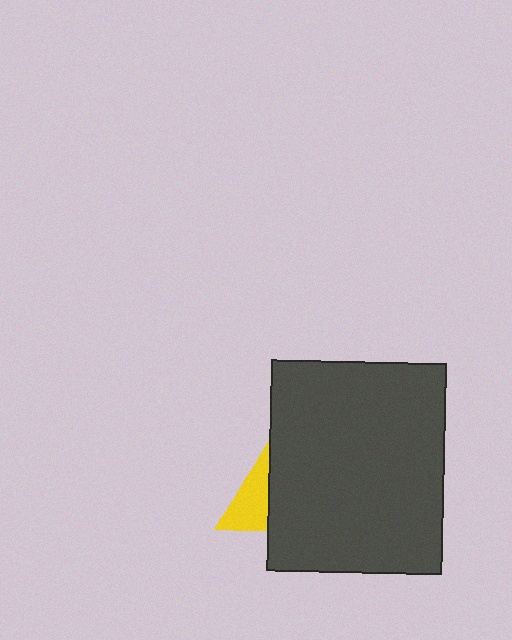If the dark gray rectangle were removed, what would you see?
You would see the complete yellow triangle.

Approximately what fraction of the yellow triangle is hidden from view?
Roughly 68% of the yellow triangle is hidden behind the dark gray rectangle.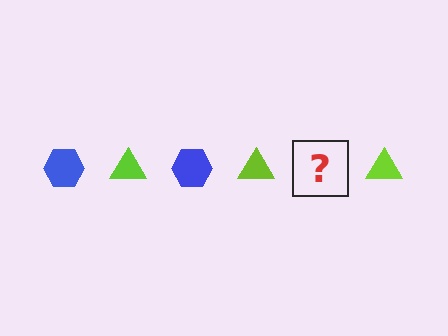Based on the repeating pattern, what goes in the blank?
The blank should be a blue hexagon.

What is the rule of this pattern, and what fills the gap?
The rule is that the pattern alternates between blue hexagon and lime triangle. The gap should be filled with a blue hexagon.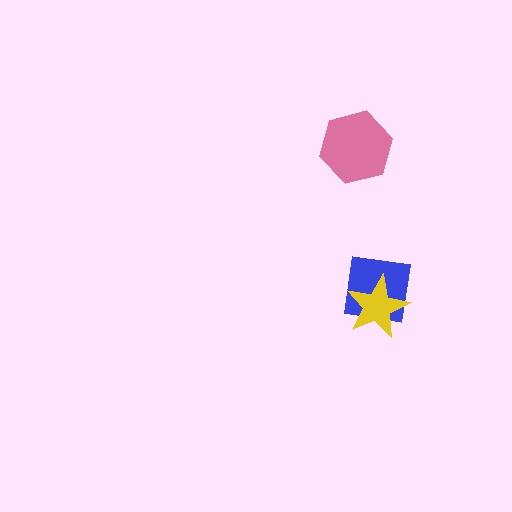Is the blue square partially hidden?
Yes, it is partially covered by another shape.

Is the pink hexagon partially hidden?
No, no other shape covers it.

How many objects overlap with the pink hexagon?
0 objects overlap with the pink hexagon.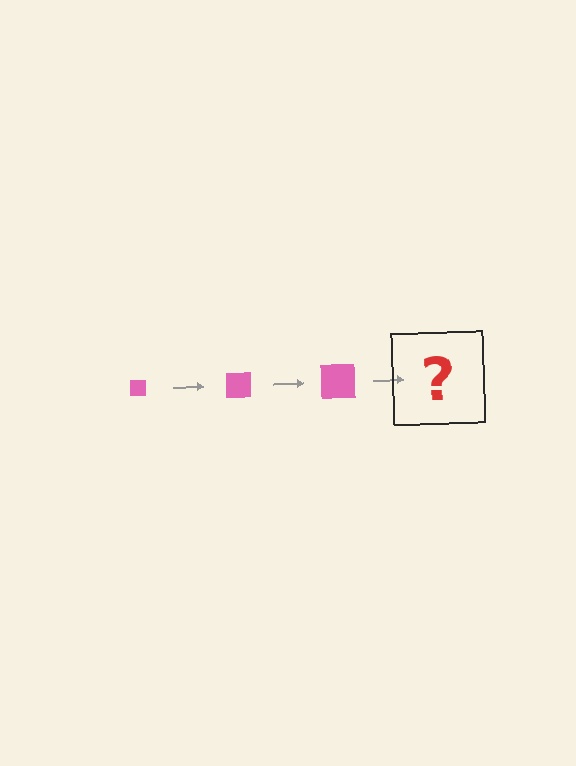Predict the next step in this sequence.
The next step is a pink square, larger than the previous one.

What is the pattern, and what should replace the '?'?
The pattern is that the square gets progressively larger each step. The '?' should be a pink square, larger than the previous one.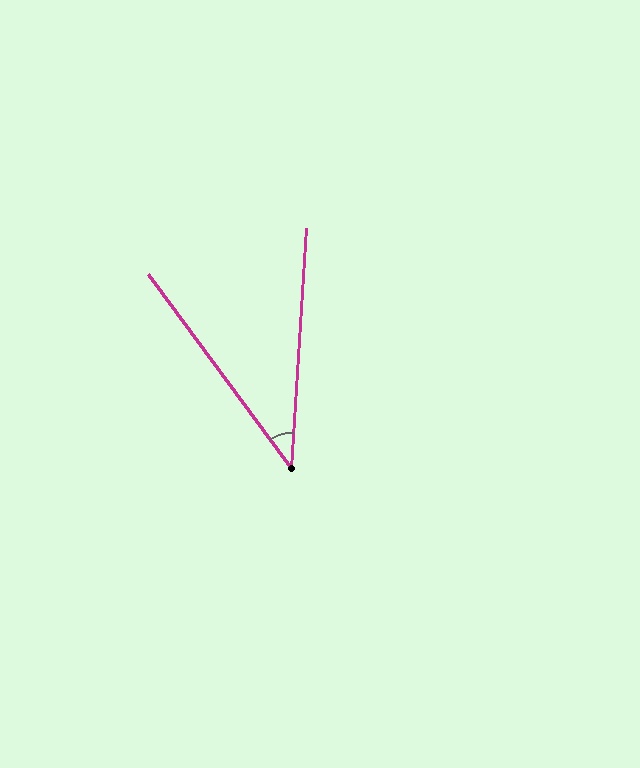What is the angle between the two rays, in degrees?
Approximately 40 degrees.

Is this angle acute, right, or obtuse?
It is acute.